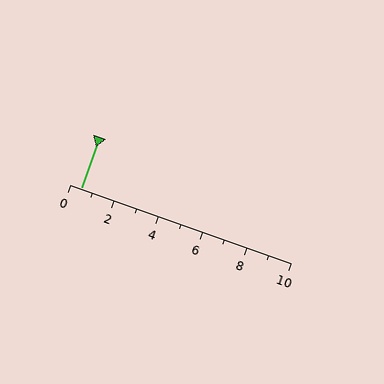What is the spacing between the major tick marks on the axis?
The major ticks are spaced 2 apart.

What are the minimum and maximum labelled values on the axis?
The axis runs from 0 to 10.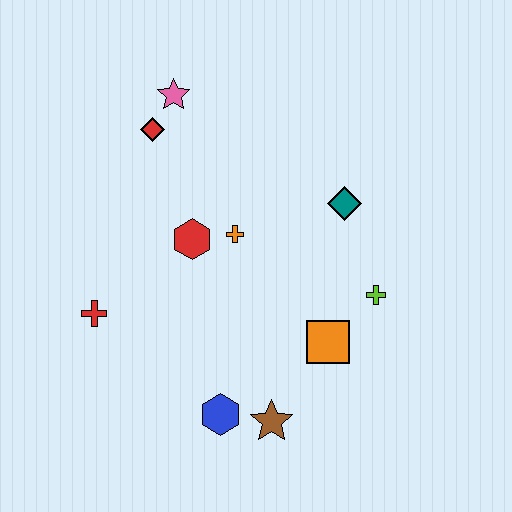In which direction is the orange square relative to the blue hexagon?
The orange square is to the right of the blue hexagon.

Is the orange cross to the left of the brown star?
Yes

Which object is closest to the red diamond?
The pink star is closest to the red diamond.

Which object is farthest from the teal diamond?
The red cross is farthest from the teal diamond.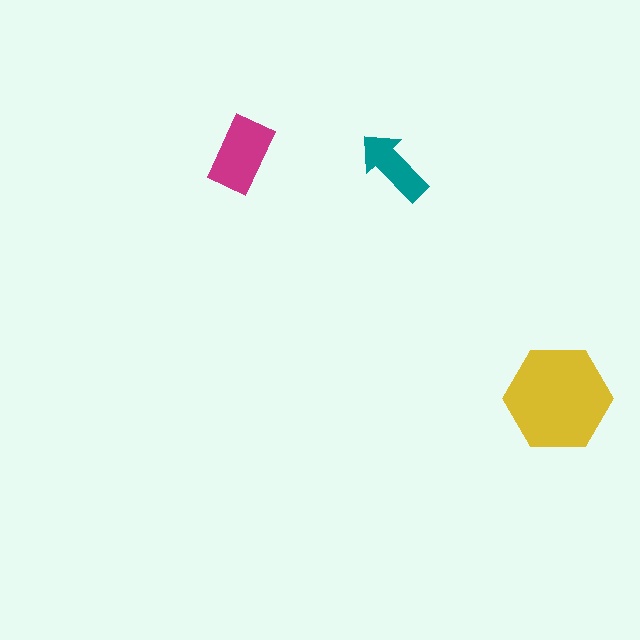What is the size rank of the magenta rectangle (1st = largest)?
2nd.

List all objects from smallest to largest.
The teal arrow, the magenta rectangle, the yellow hexagon.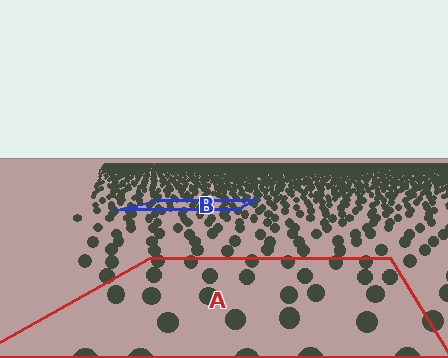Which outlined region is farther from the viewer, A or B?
Region B is farther from the viewer — the texture elements inside it appear smaller and more densely packed.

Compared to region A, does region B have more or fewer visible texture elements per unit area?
Region B has more texture elements per unit area — they are packed more densely because it is farther away.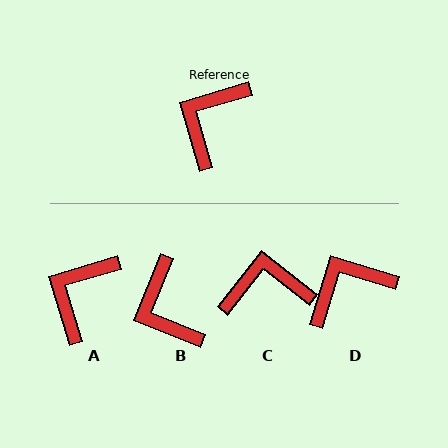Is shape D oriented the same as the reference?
No, it is off by about 34 degrees.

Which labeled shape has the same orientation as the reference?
A.